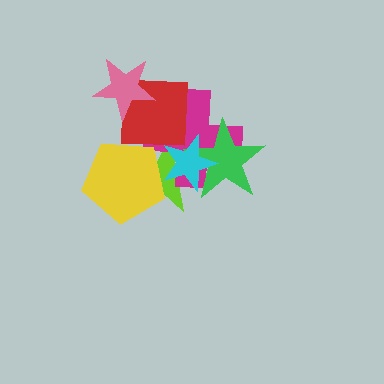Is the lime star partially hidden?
Yes, it is partially covered by another shape.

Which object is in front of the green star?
The cyan star is in front of the green star.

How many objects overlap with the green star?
3 objects overlap with the green star.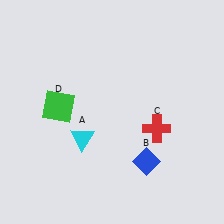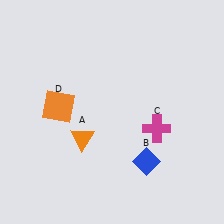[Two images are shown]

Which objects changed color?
A changed from cyan to orange. C changed from red to magenta. D changed from green to orange.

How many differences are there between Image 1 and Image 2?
There are 3 differences between the two images.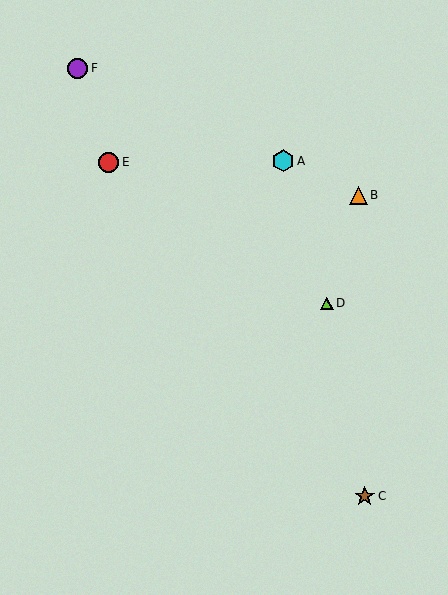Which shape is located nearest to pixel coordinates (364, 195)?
The orange triangle (labeled B) at (358, 195) is nearest to that location.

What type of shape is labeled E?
Shape E is a red circle.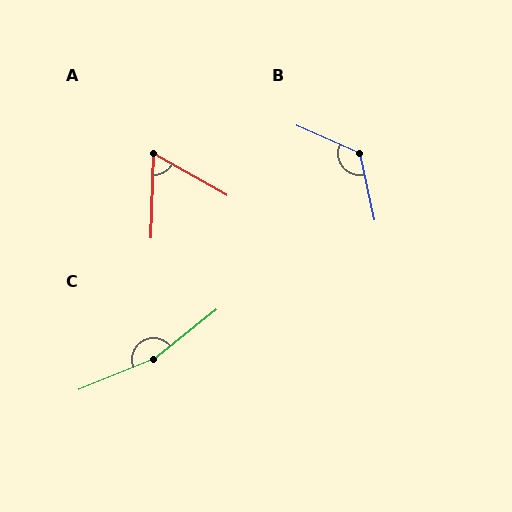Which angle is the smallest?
A, at approximately 62 degrees.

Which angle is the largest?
C, at approximately 164 degrees.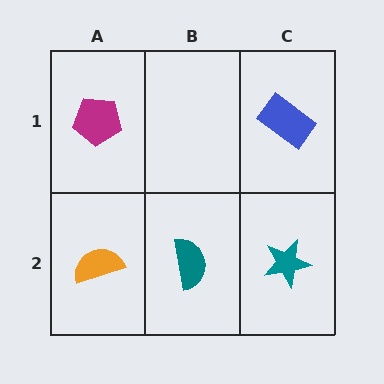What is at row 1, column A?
A magenta pentagon.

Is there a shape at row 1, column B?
No, that cell is empty.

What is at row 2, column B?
A teal semicircle.